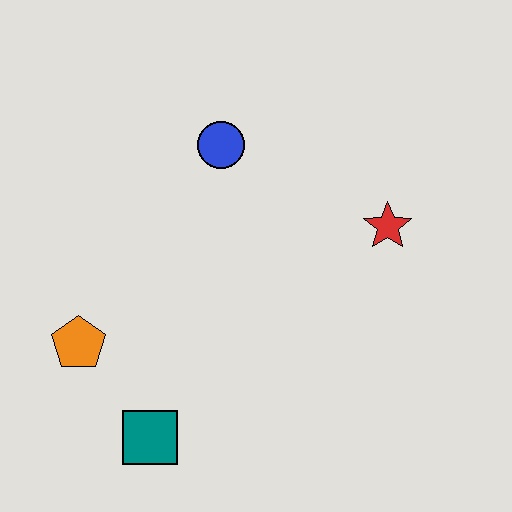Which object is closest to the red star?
The blue circle is closest to the red star.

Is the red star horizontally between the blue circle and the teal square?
No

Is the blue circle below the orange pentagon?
No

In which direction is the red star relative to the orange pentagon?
The red star is to the right of the orange pentagon.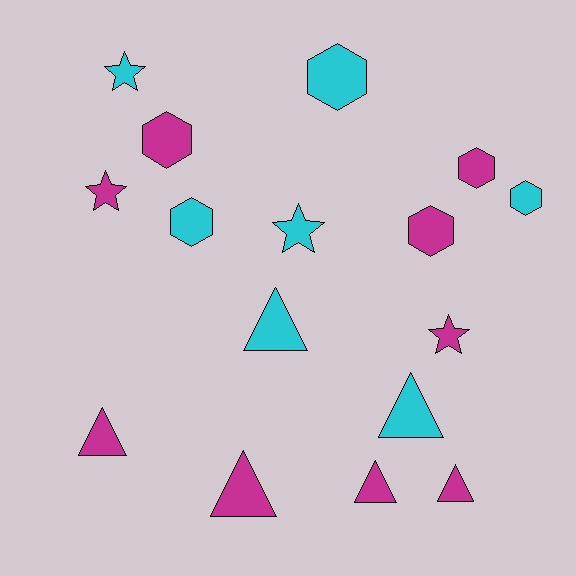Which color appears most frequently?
Magenta, with 9 objects.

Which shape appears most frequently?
Hexagon, with 6 objects.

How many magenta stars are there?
There are 2 magenta stars.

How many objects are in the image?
There are 16 objects.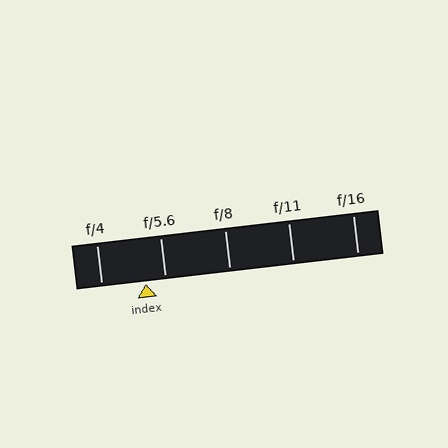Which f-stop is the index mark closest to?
The index mark is closest to f/5.6.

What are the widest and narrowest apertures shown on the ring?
The widest aperture shown is f/4 and the narrowest is f/16.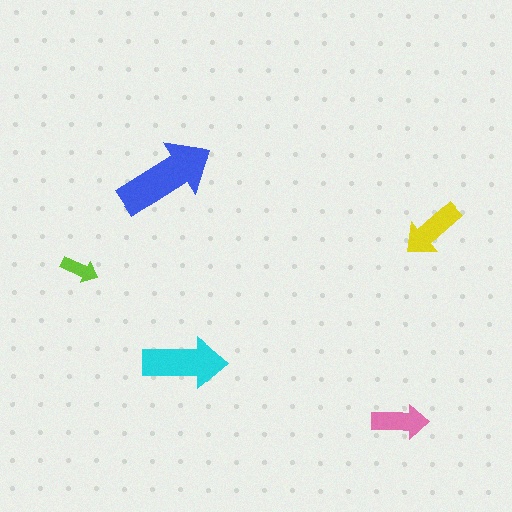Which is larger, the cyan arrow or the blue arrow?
The blue one.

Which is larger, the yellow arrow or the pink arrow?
The yellow one.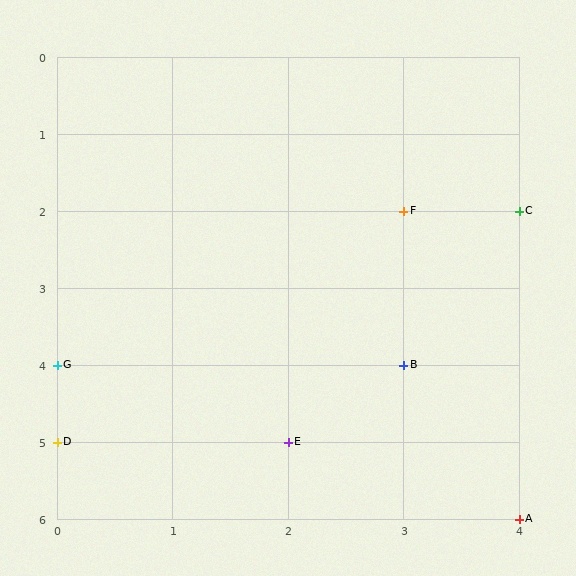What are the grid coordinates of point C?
Point C is at grid coordinates (4, 2).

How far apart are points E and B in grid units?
Points E and B are 1 column and 1 row apart (about 1.4 grid units diagonally).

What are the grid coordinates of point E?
Point E is at grid coordinates (2, 5).